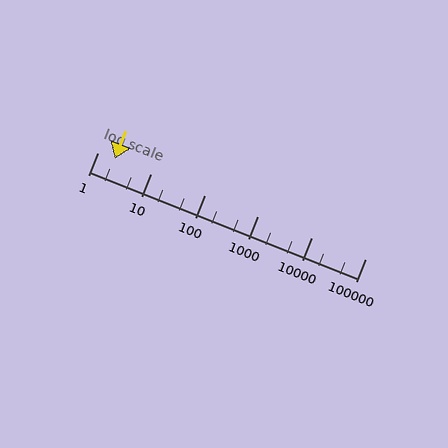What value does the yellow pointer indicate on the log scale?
The pointer indicates approximately 2.1.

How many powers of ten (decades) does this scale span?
The scale spans 5 decades, from 1 to 100000.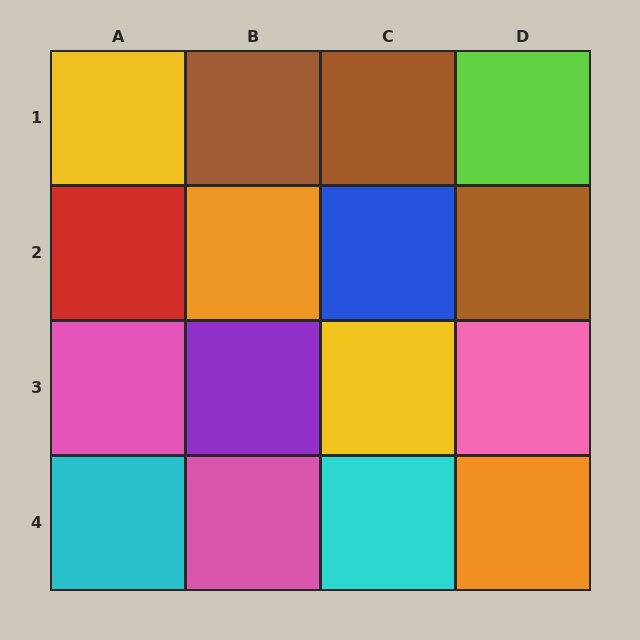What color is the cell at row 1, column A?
Yellow.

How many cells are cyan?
2 cells are cyan.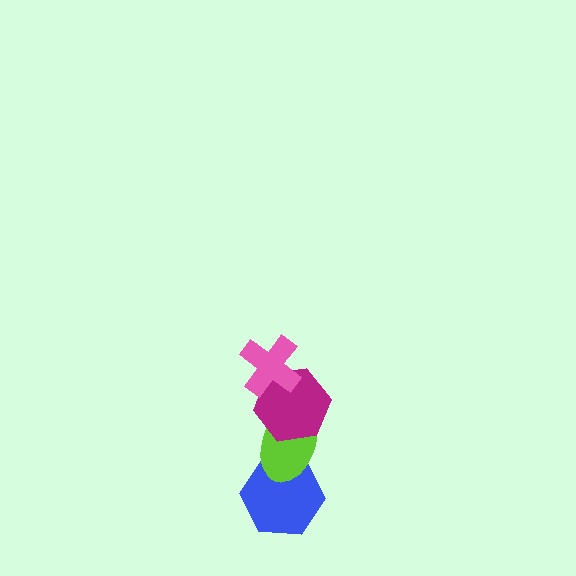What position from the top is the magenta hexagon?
The magenta hexagon is 2nd from the top.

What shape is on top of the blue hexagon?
The lime ellipse is on top of the blue hexagon.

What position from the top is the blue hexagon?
The blue hexagon is 4th from the top.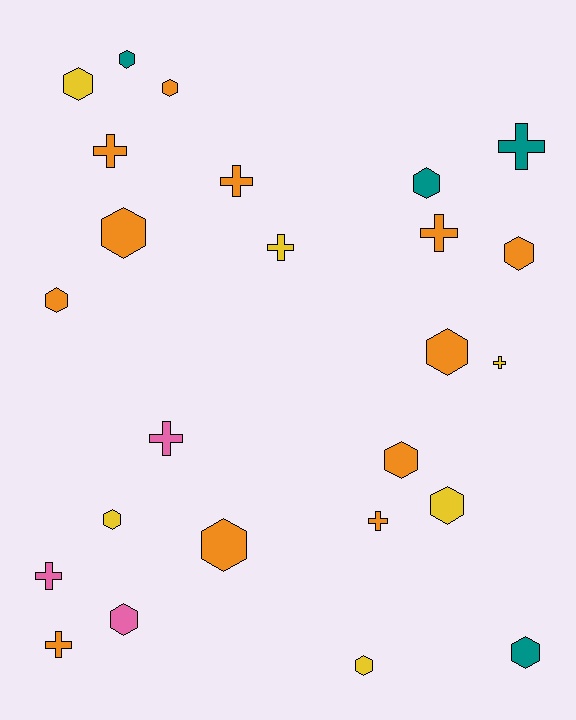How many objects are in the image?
There are 25 objects.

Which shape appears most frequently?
Hexagon, with 15 objects.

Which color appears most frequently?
Orange, with 12 objects.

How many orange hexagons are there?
There are 7 orange hexagons.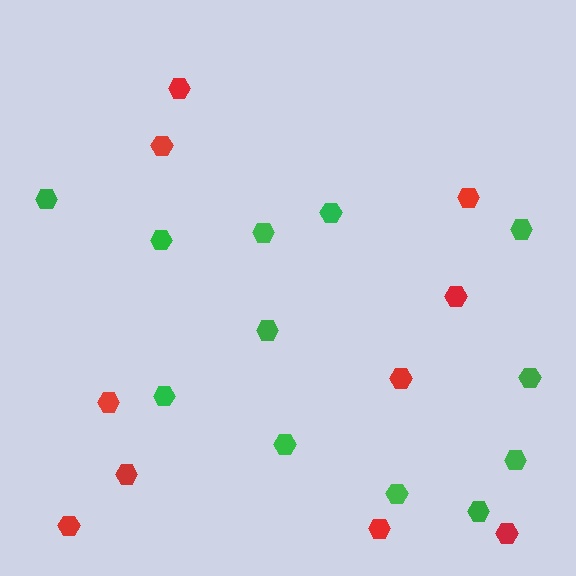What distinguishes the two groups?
There are 2 groups: one group of green hexagons (12) and one group of red hexagons (10).